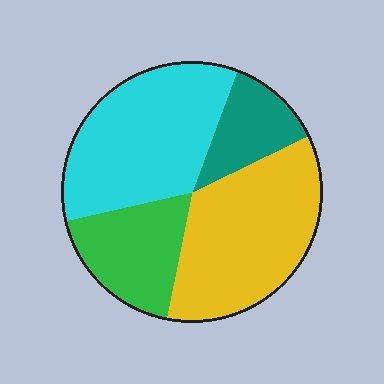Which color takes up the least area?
Teal, at roughly 10%.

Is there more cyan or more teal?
Cyan.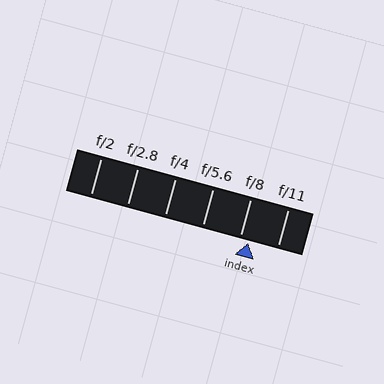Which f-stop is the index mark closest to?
The index mark is closest to f/8.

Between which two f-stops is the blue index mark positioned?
The index mark is between f/8 and f/11.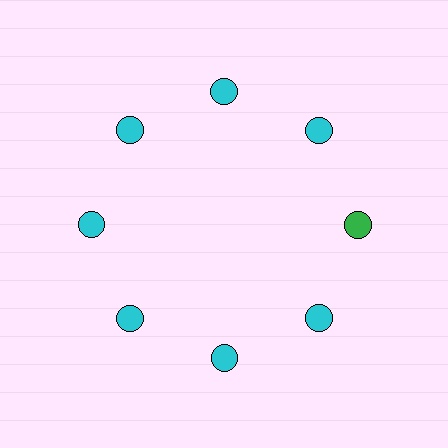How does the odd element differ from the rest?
It has a different color: green instead of cyan.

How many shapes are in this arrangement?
There are 8 shapes arranged in a ring pattern.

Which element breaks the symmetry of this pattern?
The green circle at roughly the 3 o'clock position breaks the symmetry. All other shapes are cyan circles.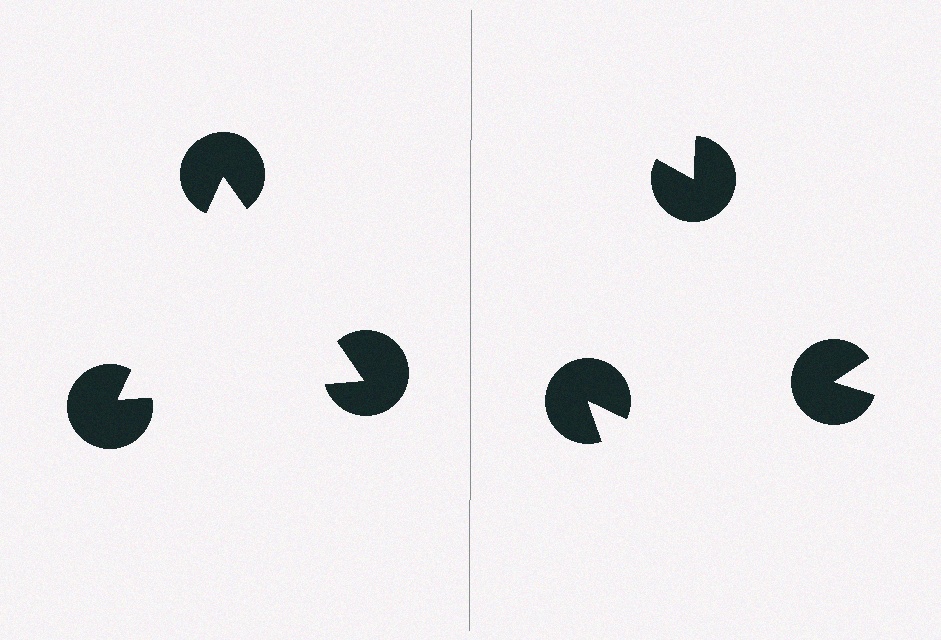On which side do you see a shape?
An illusory triangle appears on the left side. On the right side the wedge cuts are rotated, so no coherent shape forms.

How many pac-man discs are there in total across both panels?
6 — 3 on each side.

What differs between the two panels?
The pac-man discs are positioned identically on both sides; only the wedge orientations differ. On the left they align to a triangle; on the right they are misaligned.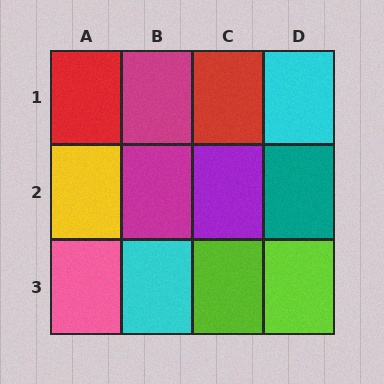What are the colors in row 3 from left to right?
Pink, cyan, lime, lime.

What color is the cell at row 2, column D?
Teal.